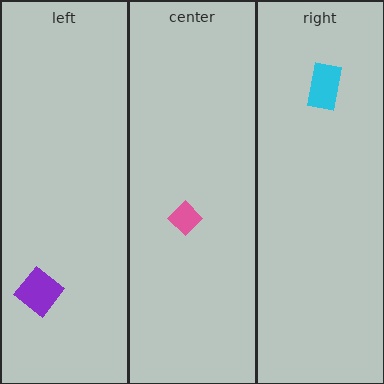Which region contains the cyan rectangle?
The right region.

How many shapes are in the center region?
1.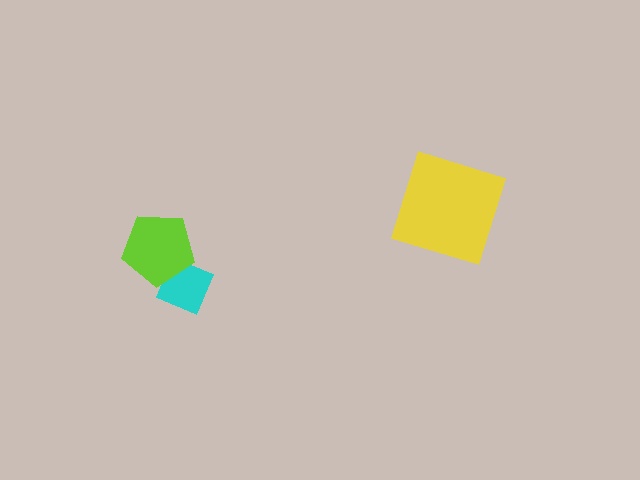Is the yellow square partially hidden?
No, no other shape covers it.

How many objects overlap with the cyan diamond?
1 object overlaps with the cyan diamond.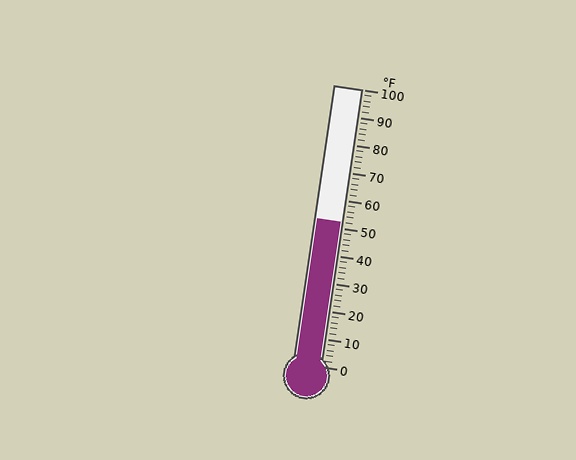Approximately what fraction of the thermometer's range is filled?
The thermometer is filled to approximately 50% of its range.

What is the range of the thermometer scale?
The thermometer scale ranges from 0°F to 100°F.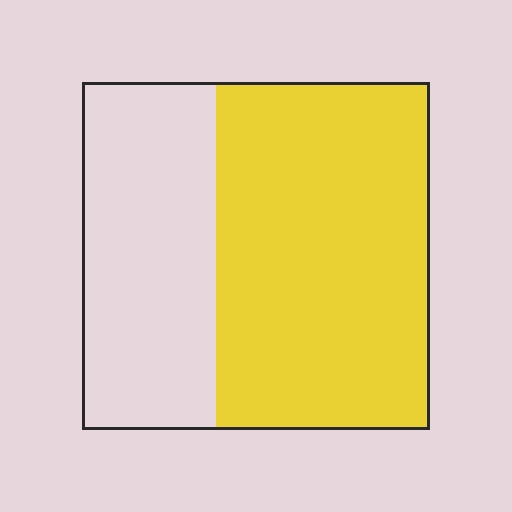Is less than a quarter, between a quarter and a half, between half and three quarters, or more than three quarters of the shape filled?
Between half and three quarters.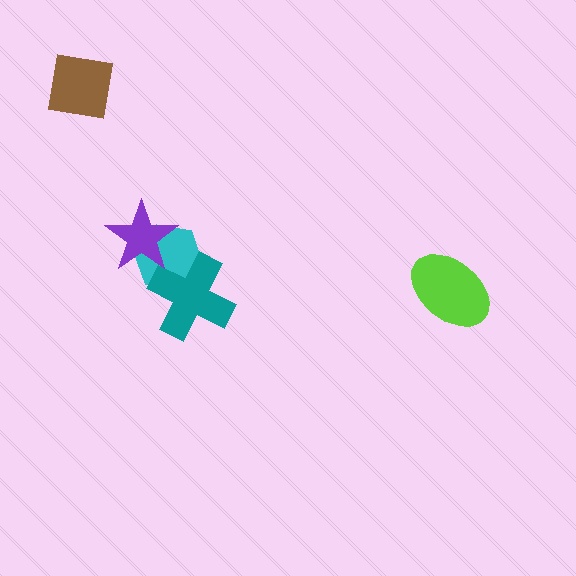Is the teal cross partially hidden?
No, no other shape covers it.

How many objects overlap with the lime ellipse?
0 objects overlap with the lime ellipse.